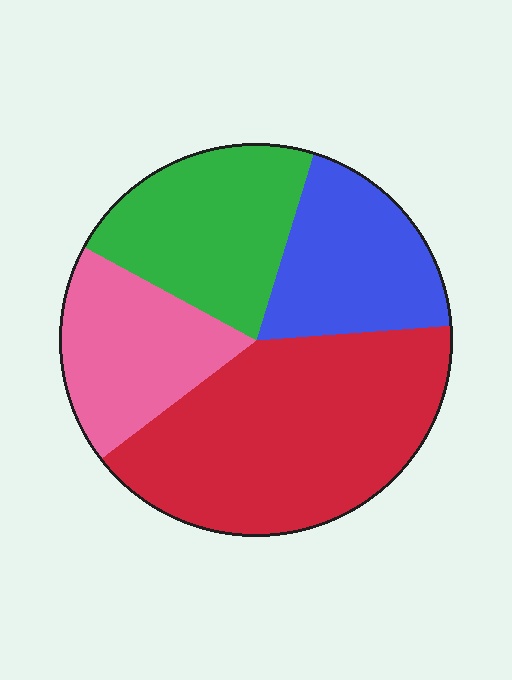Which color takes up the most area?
Red, at roughly 40%.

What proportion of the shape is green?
Green covers around 20% of the shape.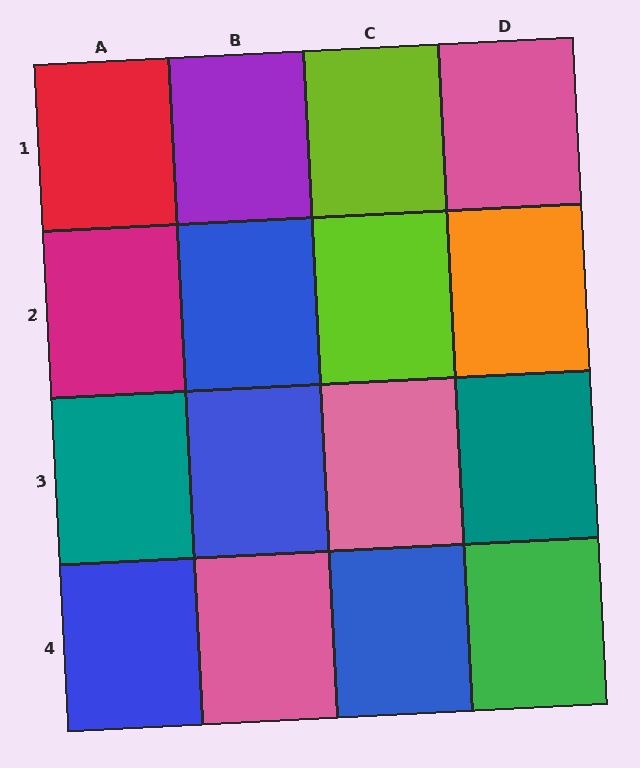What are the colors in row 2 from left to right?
Magenta, blue, lime, orange.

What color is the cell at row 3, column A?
Teal.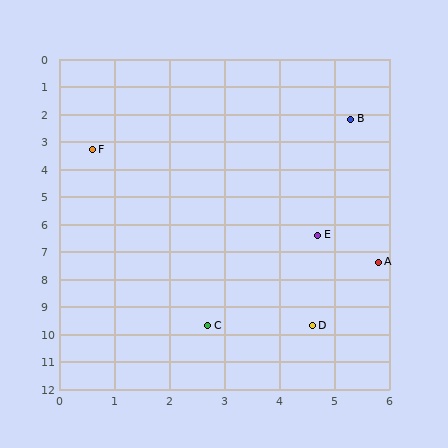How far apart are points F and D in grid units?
Points F and D are about 7.5 grid units apart.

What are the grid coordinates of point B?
Point B is at approximately (5.3, 2.2).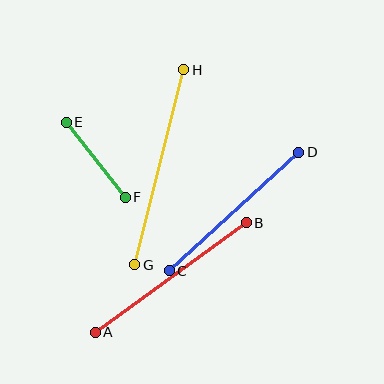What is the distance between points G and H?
The distance is approximately 201 pixels.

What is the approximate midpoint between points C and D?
The midpoint is at approximately (234, 212) pixels.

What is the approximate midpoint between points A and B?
The midpoint is at approximately (171, 278) pixels.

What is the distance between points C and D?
The distance is approximately 176 pixels.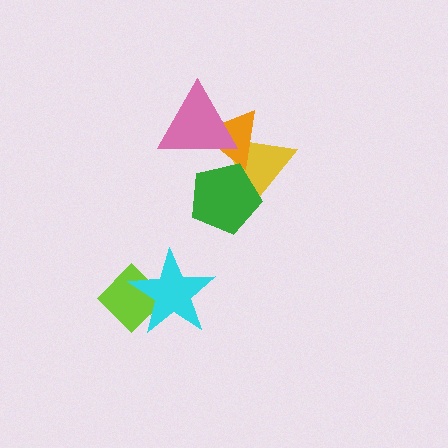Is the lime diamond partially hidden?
Yes, it is partially covered by another shape.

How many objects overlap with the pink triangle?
2 objects overlap with the pink triangle.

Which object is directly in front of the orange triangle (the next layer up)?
The green pentagon is directly in front of the orange triangle.